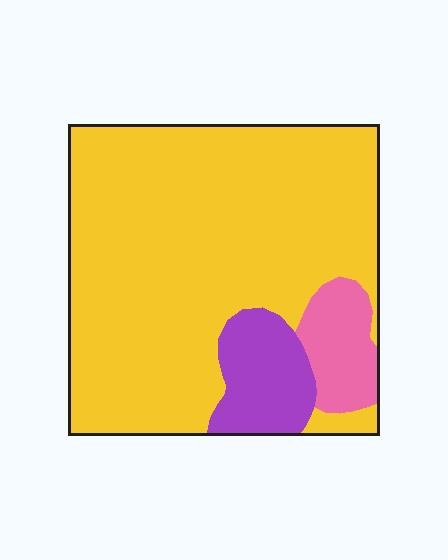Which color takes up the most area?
Yellow, at roughly 80%.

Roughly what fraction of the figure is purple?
Purple covers roughly 10% of the figure.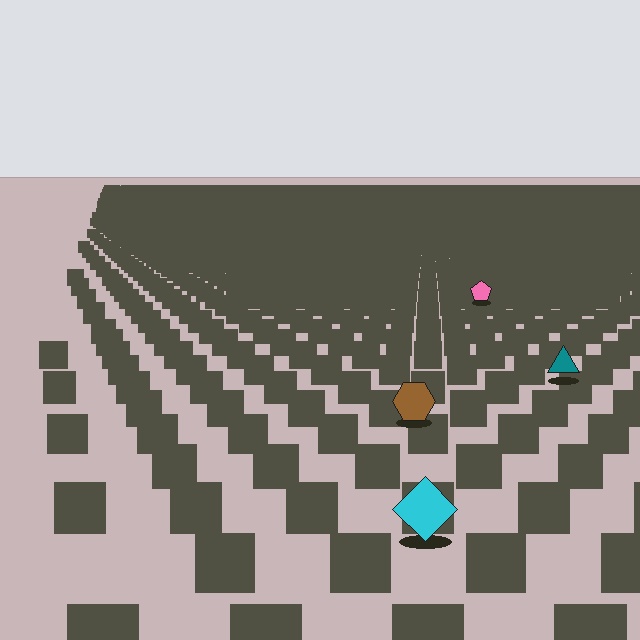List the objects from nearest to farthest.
From nearest to farthest: the cyan diamond, the brown hexagon, the teal triangle, the pink pentagon.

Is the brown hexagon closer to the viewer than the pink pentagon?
Yes. The brown hexagon is closer — you can tell from the texture gradient: the ground texture is coarser near it.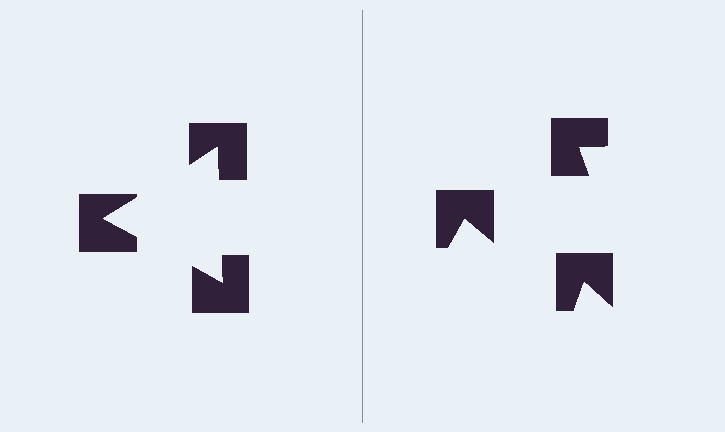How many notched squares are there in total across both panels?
6 — 3 on each side.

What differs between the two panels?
The notched squares are positioned identically on both sides; only the wedge orientations differ. On the left they align to a triangle; on the right they are misaligned.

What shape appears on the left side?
An illusory triangle.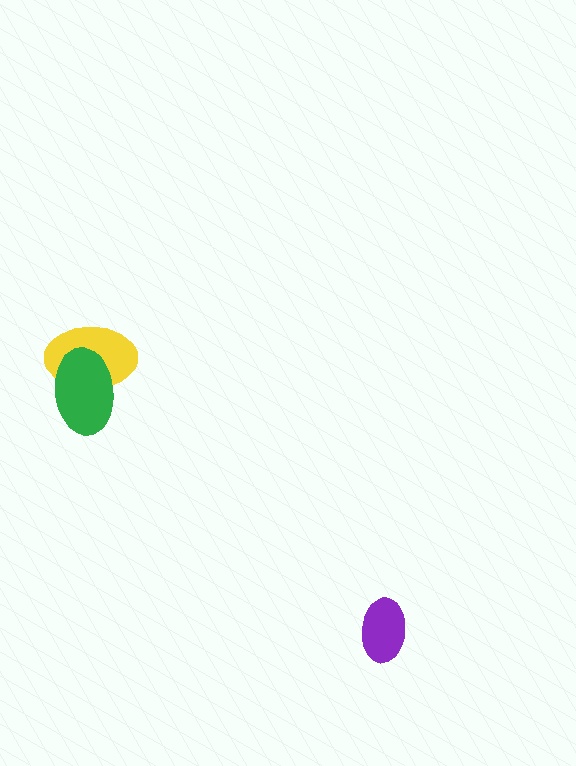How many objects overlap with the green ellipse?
1 object overlaps with the green ellipse.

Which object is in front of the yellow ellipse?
The green ellipse is in front of the yellow ellipse.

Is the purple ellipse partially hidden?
No, no other shape covers it.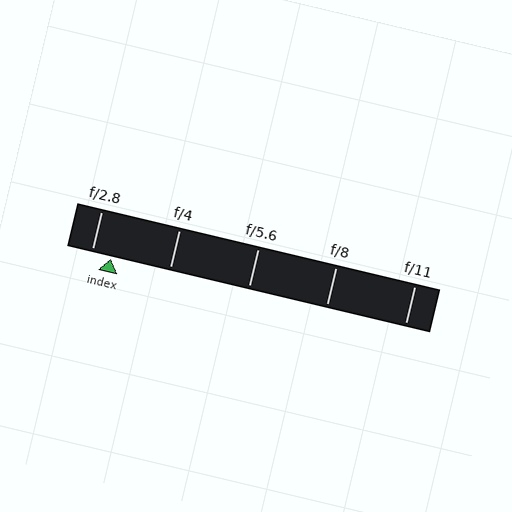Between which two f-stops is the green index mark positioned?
The index mark is between f/2.8 and f/4.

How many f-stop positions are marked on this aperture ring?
There are 5 f-stop positions marked.